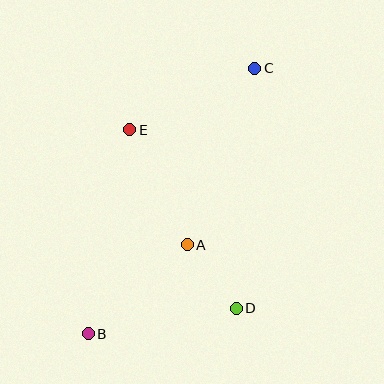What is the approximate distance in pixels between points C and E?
The distance between C and E is approximately 139 pixels.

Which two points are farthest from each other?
Points B and C are farthest from each other.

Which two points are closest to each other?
Points A and D are closest to each other.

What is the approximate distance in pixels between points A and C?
The distance between A and C is approximately 189 pixels.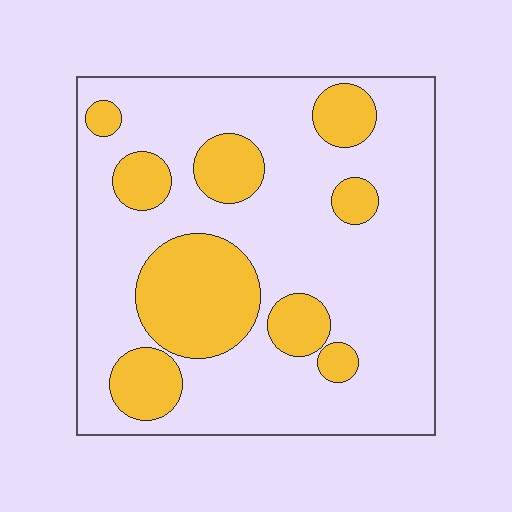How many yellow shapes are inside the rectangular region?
9.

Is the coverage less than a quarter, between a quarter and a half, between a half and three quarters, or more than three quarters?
Between a quarter and a half.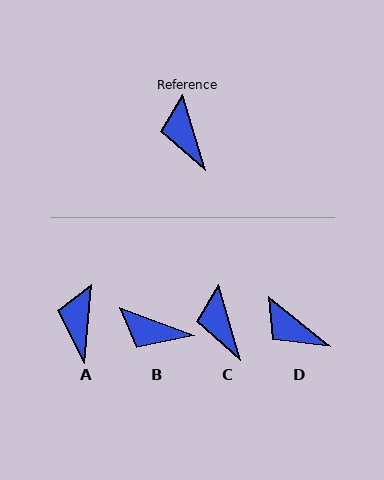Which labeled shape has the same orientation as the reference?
C.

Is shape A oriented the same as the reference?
No, it is off by about 22 degrees.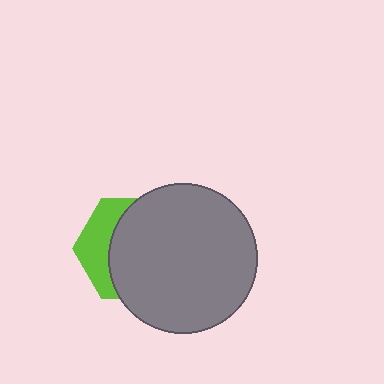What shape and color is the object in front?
The object in front is a gray circle.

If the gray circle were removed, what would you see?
You would see the complete lime hexagon.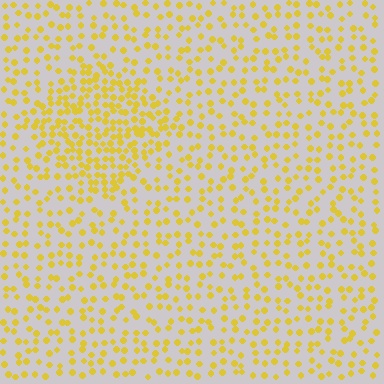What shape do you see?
I see a diamond.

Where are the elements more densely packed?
The elements are more densely packed inside the diamond boundary.